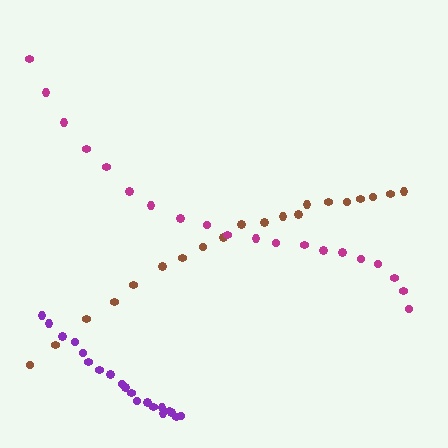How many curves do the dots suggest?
There are 3 distinct paths.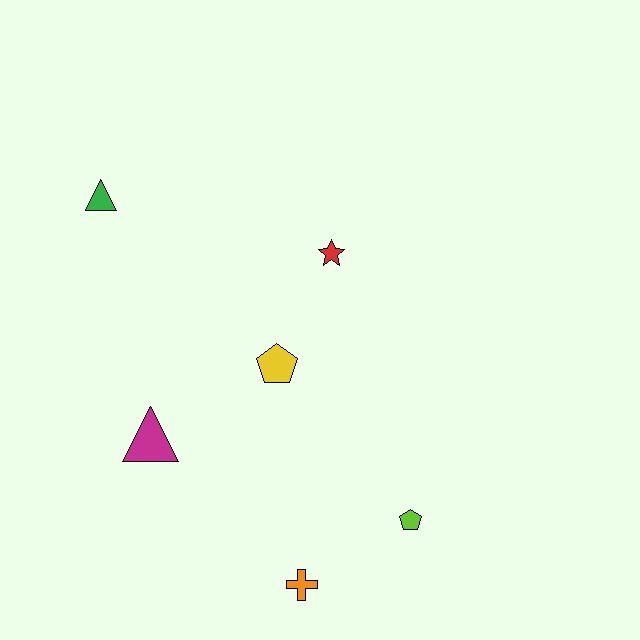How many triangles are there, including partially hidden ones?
There are 2 triangles.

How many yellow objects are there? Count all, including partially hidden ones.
There is 1 yellow object.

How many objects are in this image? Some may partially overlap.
There are 6 objects.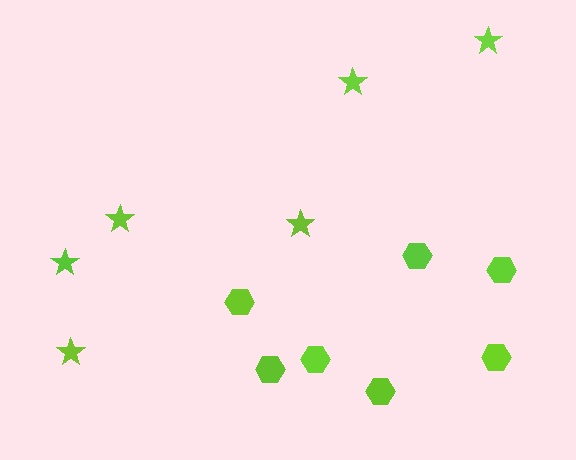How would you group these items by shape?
There are 2 groups: one group of stars (6) and one group of hexagons (7).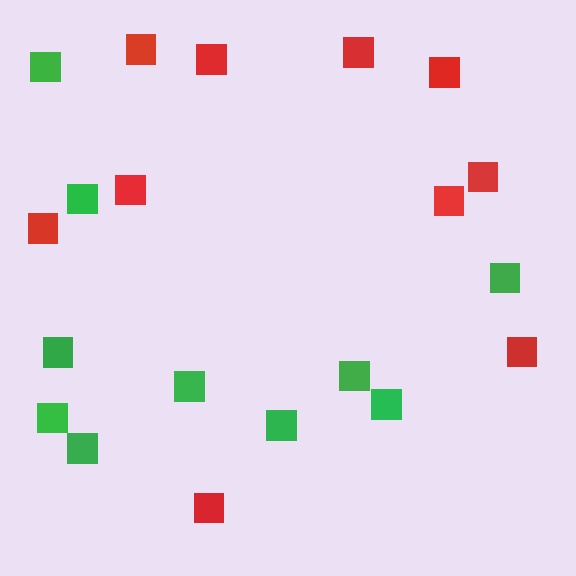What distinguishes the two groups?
There are 2 groups: one group of red squares (10) and one group of green squares (10).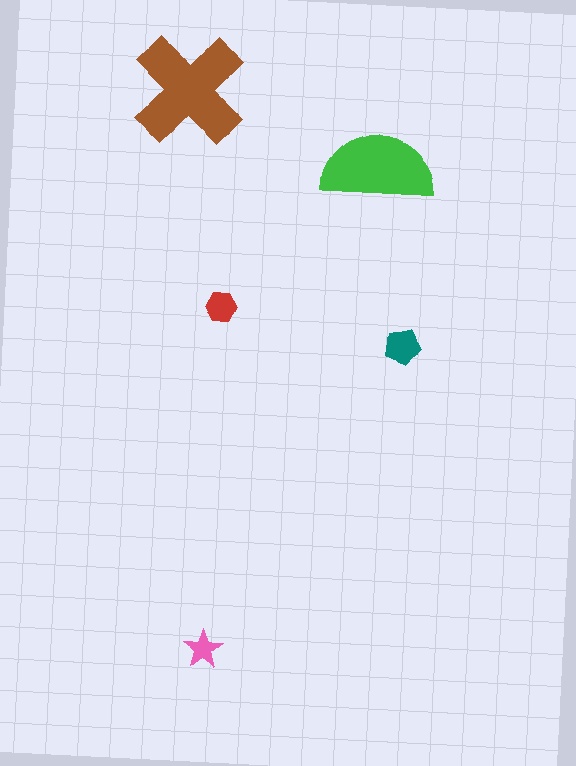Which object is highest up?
The brown cross is topmost.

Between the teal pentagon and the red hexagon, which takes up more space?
The teal pentagon.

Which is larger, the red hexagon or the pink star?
The red hexagon.